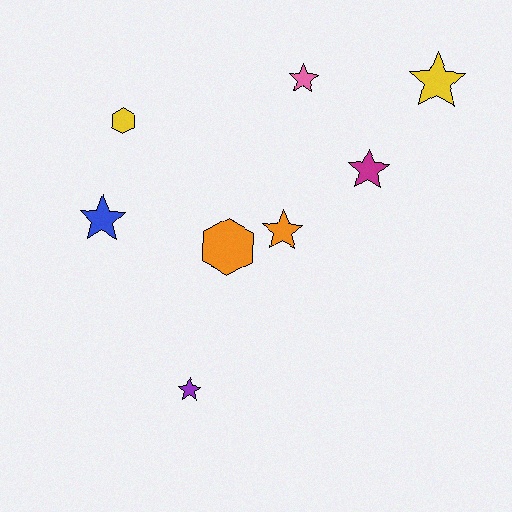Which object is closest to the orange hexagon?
The orange star is closest to the orange hexagon.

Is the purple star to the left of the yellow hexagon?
No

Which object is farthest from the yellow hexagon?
The yellow star is farthest from the yellow hexagon.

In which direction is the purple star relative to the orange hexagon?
The purple star is below the orange hexagon.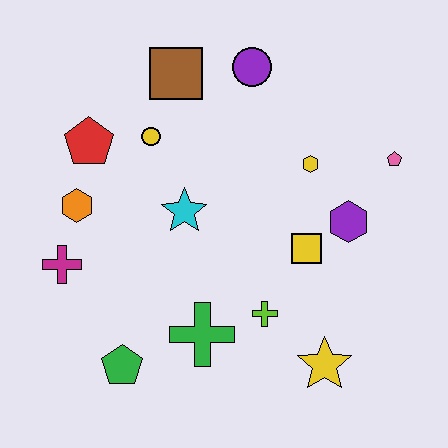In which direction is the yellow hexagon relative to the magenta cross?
The yellow hexagon is to the right of the magenta cross.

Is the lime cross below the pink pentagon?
Yes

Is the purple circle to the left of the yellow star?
Yes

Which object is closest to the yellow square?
The purple hexagon is closest to the yellow square.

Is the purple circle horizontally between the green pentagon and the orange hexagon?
No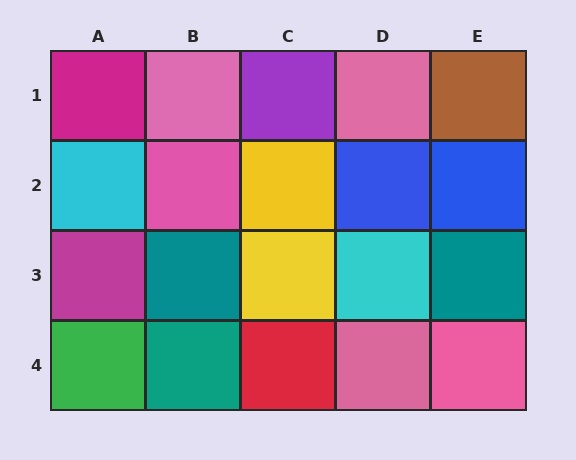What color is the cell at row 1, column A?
Magenta.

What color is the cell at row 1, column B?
Pink.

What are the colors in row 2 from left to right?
Cyan, pink, yellow, blue, blue.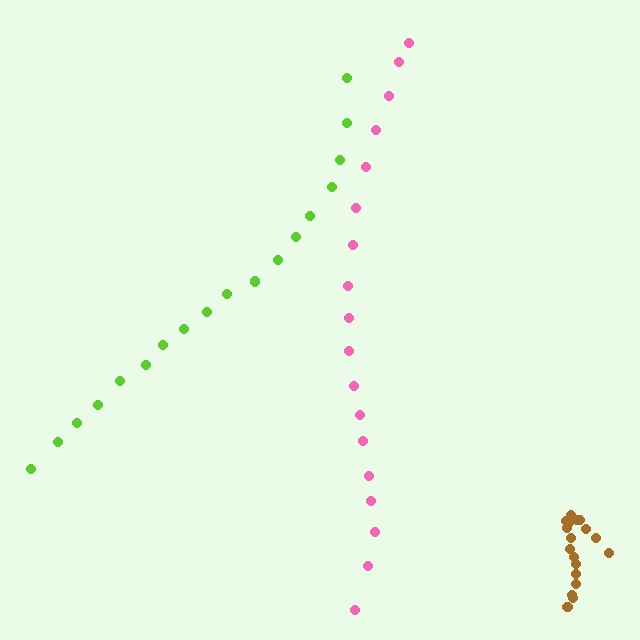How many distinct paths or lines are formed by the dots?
There are 3 distinct paths.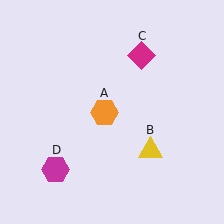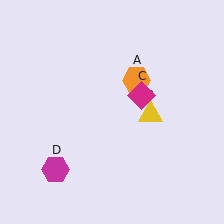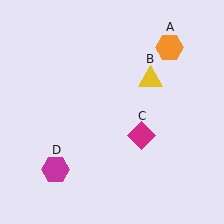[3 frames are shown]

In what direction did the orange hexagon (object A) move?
The orange hexagon (object A) moved up and to the right.